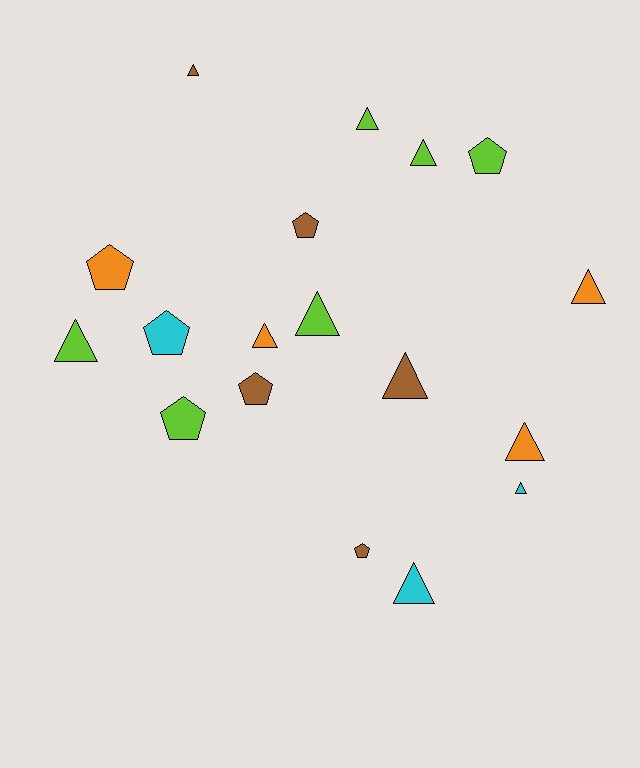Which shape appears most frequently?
Triangle, with 11 objects.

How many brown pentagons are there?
There are 3 brown pentagons.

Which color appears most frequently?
Lime, with 6 objects.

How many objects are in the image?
There are 18 objects.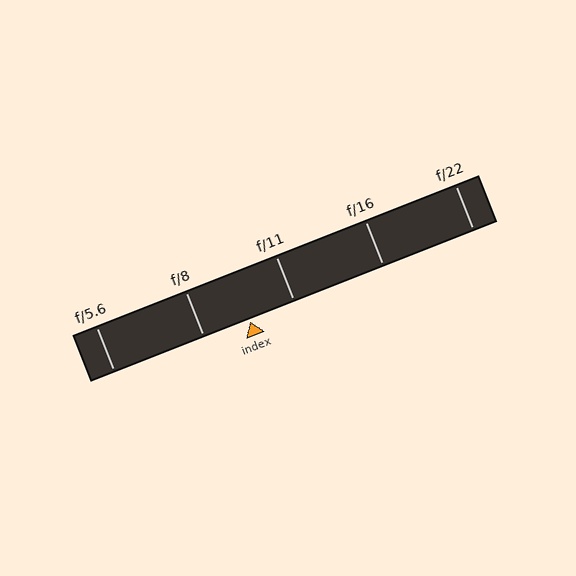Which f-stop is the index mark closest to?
The index mark is closest to f/11.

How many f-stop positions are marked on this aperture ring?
There are 5 f-stop positions marked.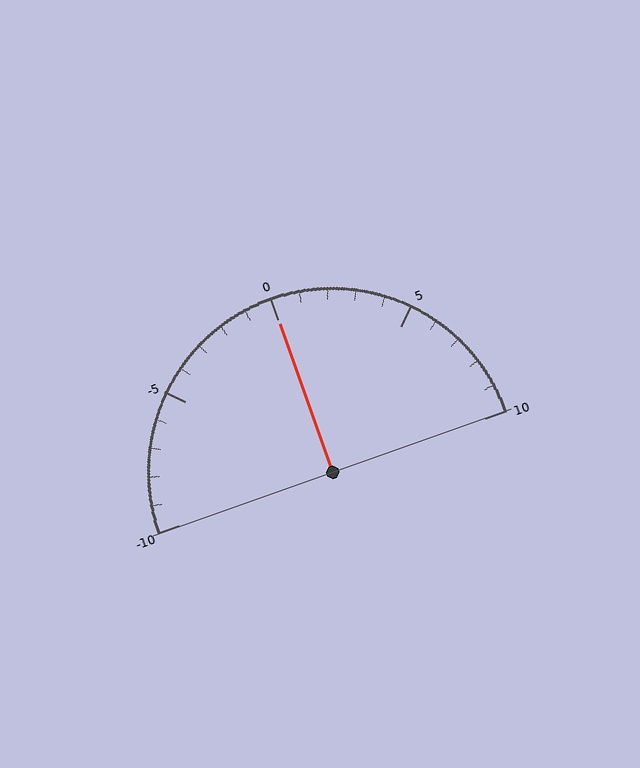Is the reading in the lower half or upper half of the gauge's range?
The reading is in the upper half of the range (-10 to 10).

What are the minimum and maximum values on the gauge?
The gauge ranges from -10 to 10.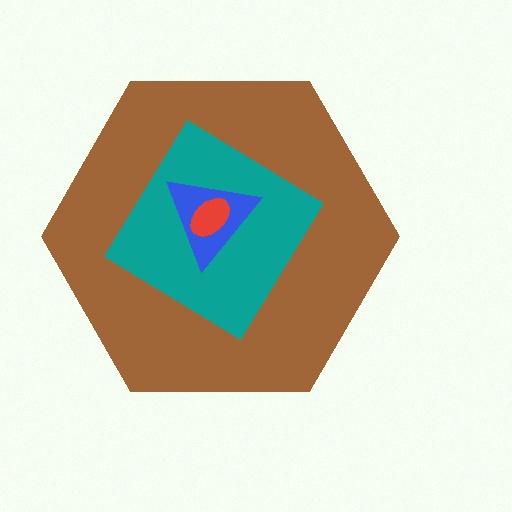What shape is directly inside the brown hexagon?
The teal diamond.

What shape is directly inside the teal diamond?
The blue triangle.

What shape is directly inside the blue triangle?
The red ellipse.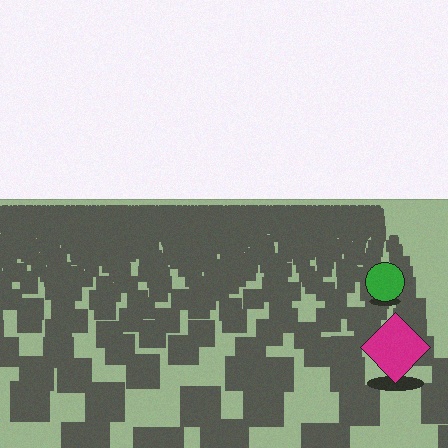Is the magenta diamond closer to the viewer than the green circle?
Yes. The magenta diamond is closer — you can tell from the texture gradient: the ground texture is coarser near it.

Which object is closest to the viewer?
The magenta diamond is closest. The texture marks near it are larger and more spread out.